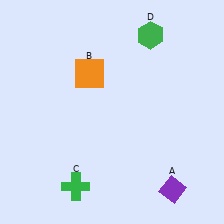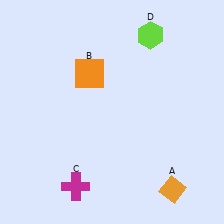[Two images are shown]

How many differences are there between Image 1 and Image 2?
There are 3 differences between the two images.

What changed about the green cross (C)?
In Image 1, C is green. In Image 2, it changed to magenta.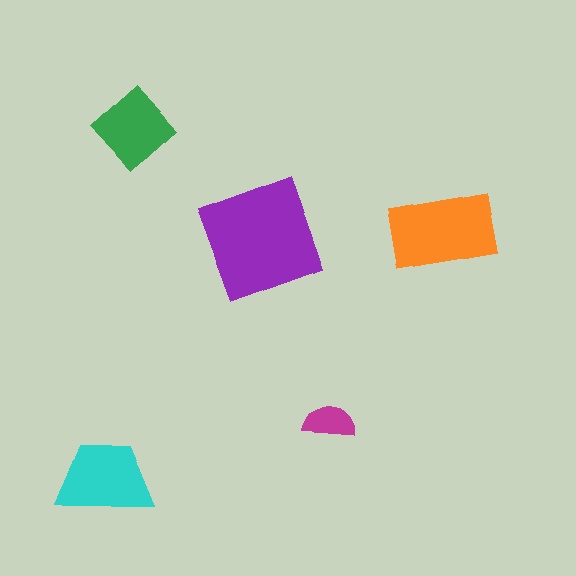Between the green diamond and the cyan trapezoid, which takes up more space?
The cyan trapezoid.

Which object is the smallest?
The magenta semicircle.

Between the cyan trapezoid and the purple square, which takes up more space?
The purple square.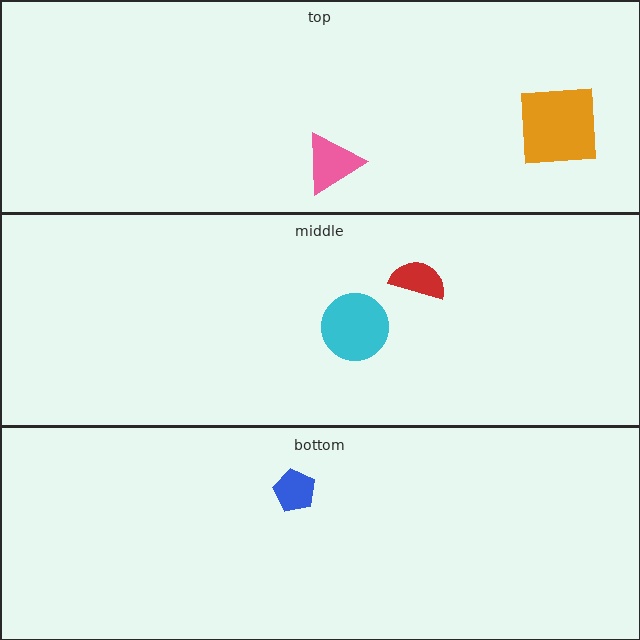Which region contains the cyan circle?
The middle region.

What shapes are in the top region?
The orange square, the pink triangle.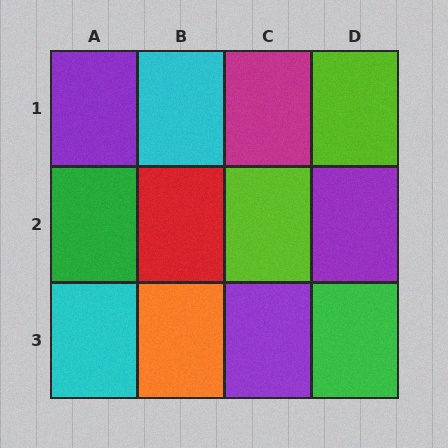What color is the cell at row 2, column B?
Red.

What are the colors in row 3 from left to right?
Cyan, orange, purple, green.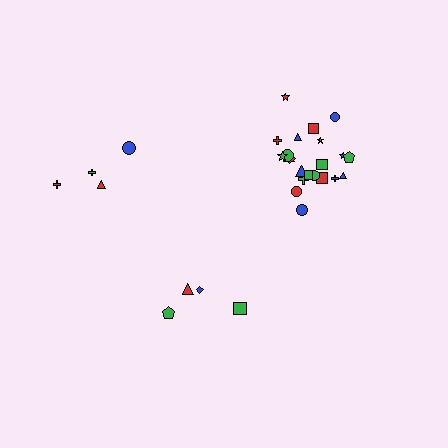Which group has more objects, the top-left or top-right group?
The top-right group.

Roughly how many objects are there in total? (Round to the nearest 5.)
Roughly 30 objects in total.